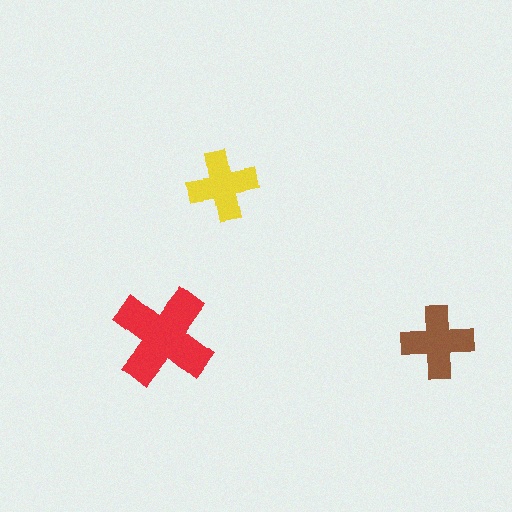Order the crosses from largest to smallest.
the red one, the brown one, the yellow one.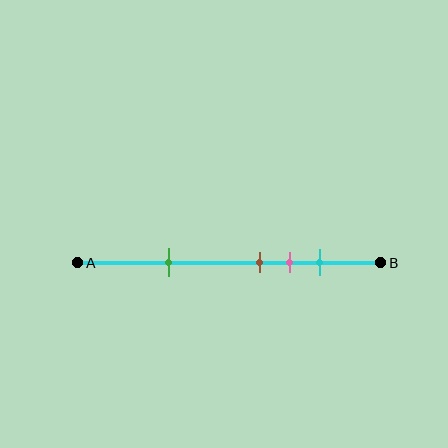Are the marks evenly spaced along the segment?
No, the marks are not evenly spaced.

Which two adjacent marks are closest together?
The brown and pink marks are the closest adjacent pair.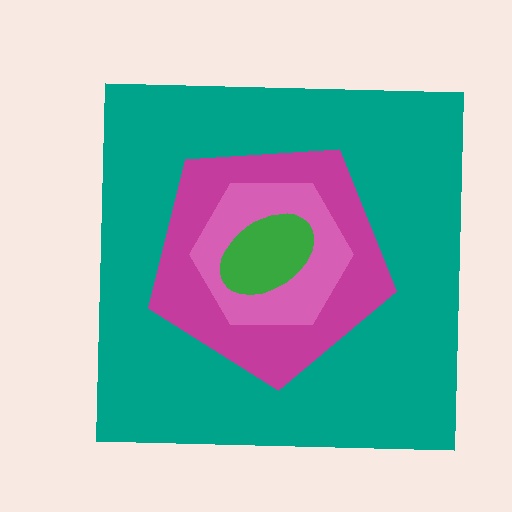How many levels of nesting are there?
4.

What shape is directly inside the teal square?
The magenta pentagon.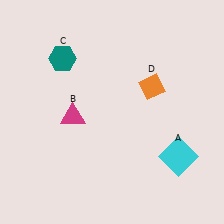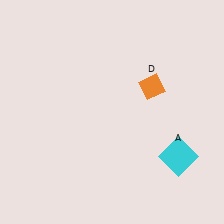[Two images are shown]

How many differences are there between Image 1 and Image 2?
There are 2 differences between the two images.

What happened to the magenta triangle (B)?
The magenta triangle (B) was removed in Image 2. It was in the bottom-left area of Image 1.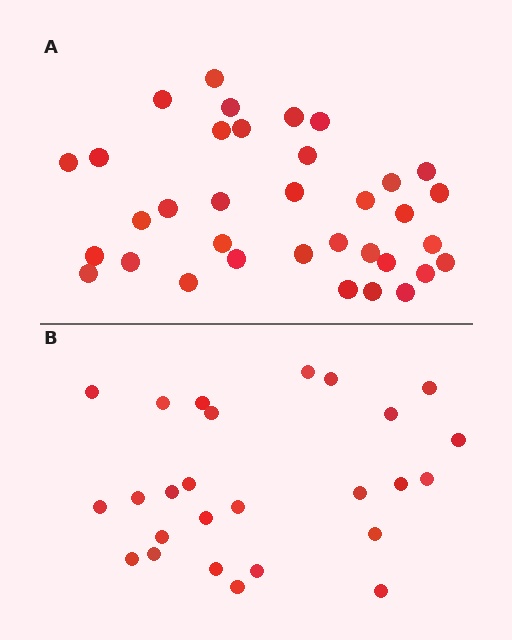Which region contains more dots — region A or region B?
Region A (the top region) has more dots.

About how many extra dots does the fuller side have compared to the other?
Region A has roughly 8 or so more dots than region B.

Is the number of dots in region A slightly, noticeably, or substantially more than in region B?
Region A has noticeably more, but not dramatically so. The ratio is roughly 1.3 to 1.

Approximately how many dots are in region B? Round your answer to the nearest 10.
About 30 dots. (The exact count is 26, which rounds to 30.)